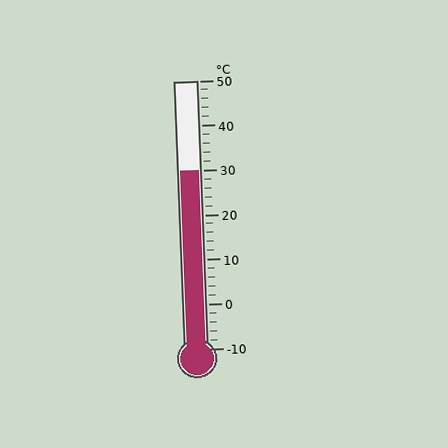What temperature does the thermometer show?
The thermometer shows approximately 30°C.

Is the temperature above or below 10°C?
The temperature is above 10°C.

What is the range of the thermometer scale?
The thermometer scale ranges from -10°C to 50°C.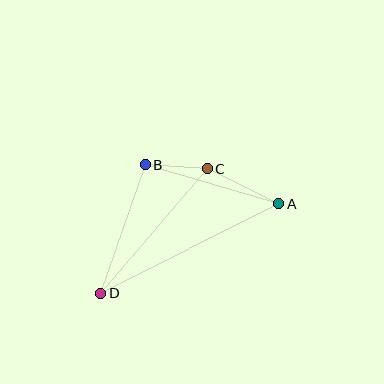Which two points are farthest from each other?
Points A and D are farthest from each other.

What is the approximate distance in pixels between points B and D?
The distance between B and D is approximately 136 pixels.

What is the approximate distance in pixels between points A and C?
The distance between A and C is approximately 80 pixels.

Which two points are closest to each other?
Points B and C are closest to each other.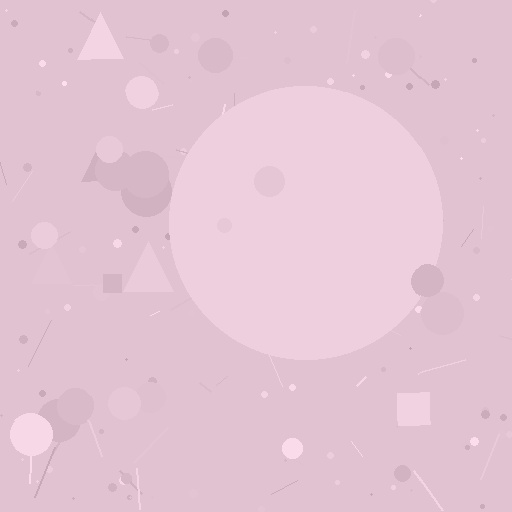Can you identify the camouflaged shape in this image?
The camouflaged shape is a circle.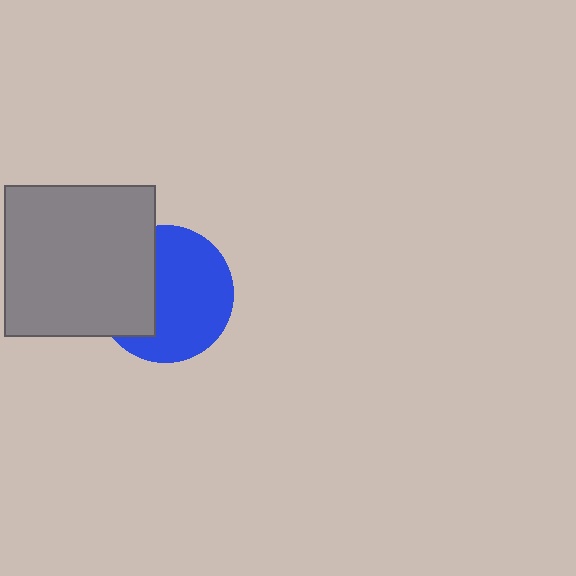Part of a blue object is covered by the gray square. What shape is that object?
It is a circle.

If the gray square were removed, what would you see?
You would see the complete blue circle.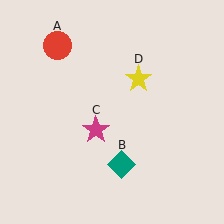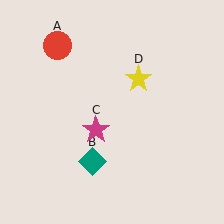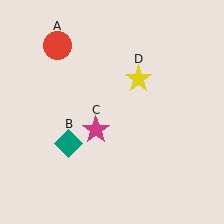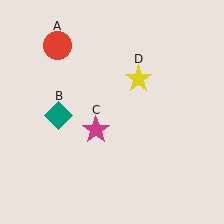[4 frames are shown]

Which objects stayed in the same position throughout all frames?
Red circle (object A) and magenta star (object C) and yellow star (object D) remained stationary.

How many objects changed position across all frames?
1 object changed position: teal diamond (object B).